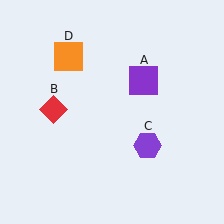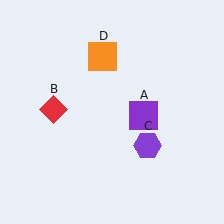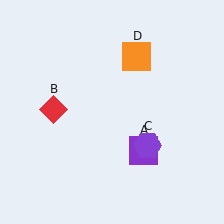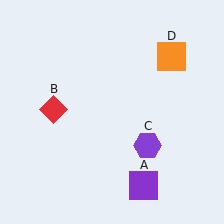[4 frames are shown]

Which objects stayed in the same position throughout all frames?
Red diamond (object B) and purple hexagon (object C) remained stationary.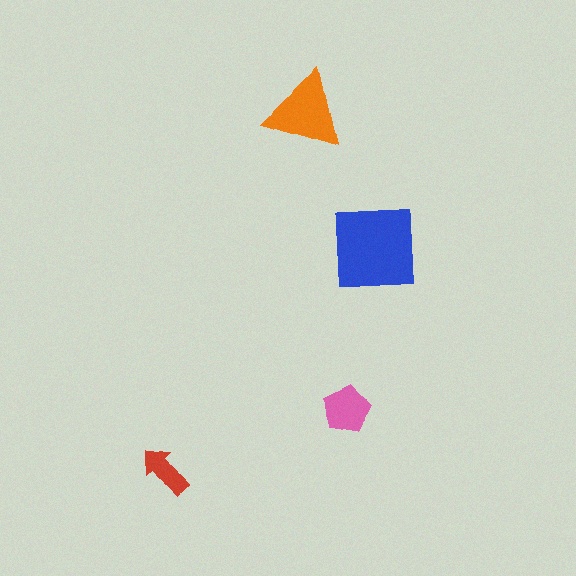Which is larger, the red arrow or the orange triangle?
The orange triangle.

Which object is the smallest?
The red arrow.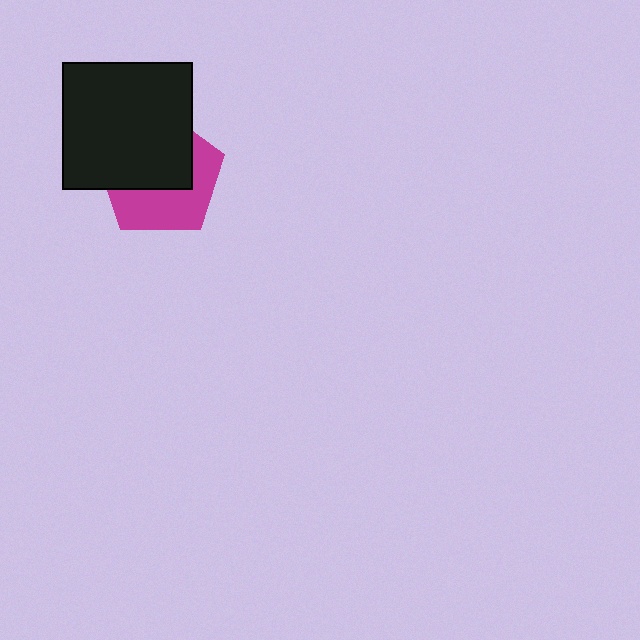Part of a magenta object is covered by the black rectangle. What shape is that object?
It is a pentagon.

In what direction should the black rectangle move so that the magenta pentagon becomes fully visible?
The black rectangle should move toward the upper-left. That is the shortest direction to clear the overlap and leave the magenta pentagon fully visible.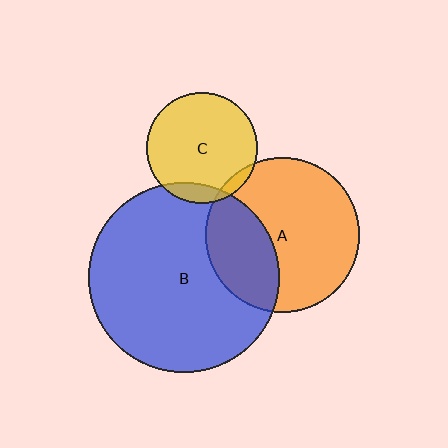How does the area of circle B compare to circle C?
Approximately 2.9 times.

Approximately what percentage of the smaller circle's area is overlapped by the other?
Approximately 10%.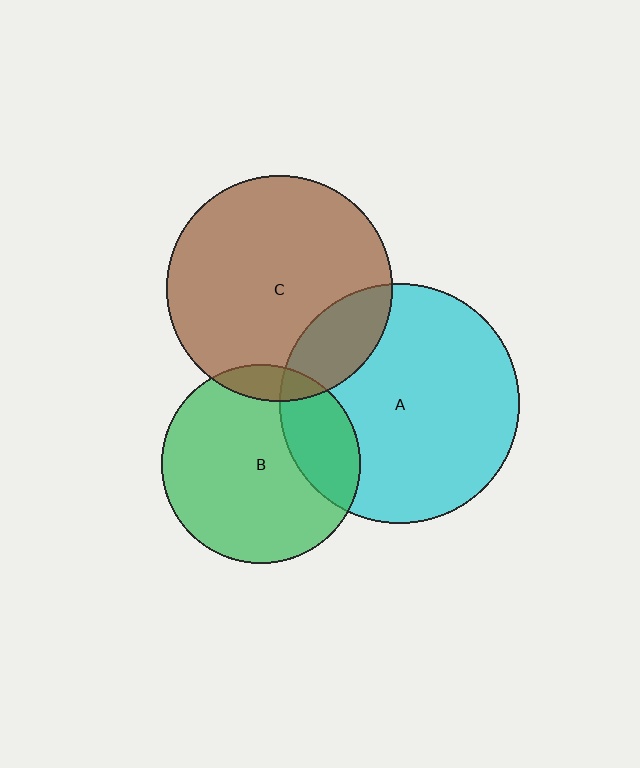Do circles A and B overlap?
Yes.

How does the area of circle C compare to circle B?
Approximately 1.3 times.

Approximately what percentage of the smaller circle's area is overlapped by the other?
Approximately 25%.